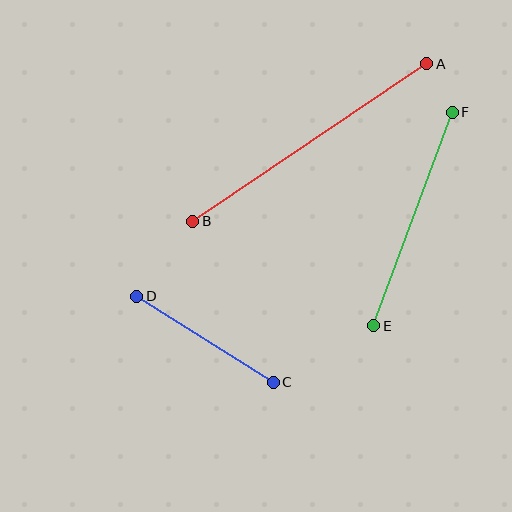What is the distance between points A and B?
The distance is approximately 282 pixels.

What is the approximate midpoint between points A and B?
The midpoint is at approximately (310, 143) pixels.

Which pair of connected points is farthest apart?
Points A and B are farthest apart.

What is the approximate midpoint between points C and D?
The midpoint is at approximately (205, 339) pixels.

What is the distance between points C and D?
The distance is approximately 161 pixels.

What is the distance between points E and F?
The distance is approximately 228 pixels.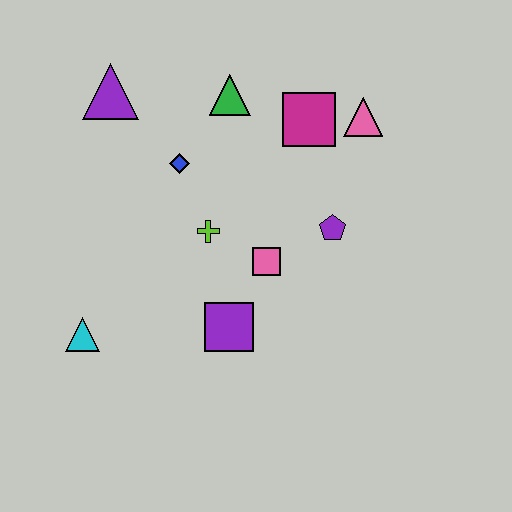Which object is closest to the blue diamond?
The lime cross is closest to the blue diamond.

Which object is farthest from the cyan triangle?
The pink triangle is farthest from the cyan triangle.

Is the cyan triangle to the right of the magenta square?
No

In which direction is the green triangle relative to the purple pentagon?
The green triangle is above the purple pentagon.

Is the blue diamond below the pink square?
No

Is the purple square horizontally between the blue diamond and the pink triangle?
Yes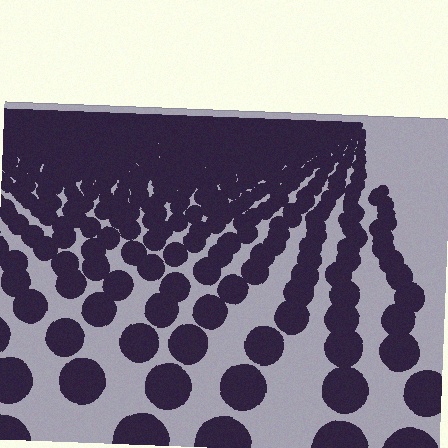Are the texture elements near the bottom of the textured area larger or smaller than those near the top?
Larger. Near the bottom, elements are closer to the viewer and appear at a bigger on-screen size.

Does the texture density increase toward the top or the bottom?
Density increases toward the top.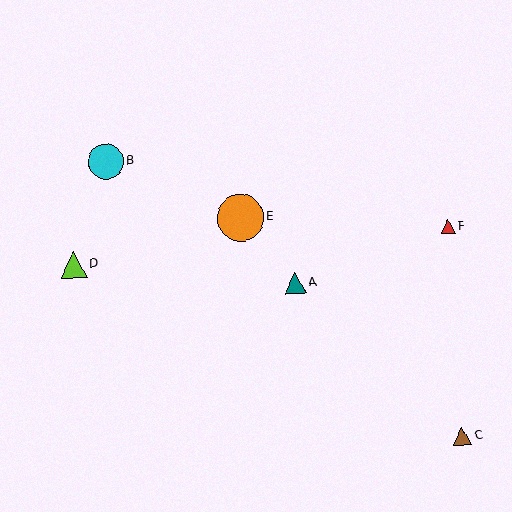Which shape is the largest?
The orange circle (labeled E) is the largest.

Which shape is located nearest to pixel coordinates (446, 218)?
The red triangle (labeled F) at (448, 227) is nearest to that location.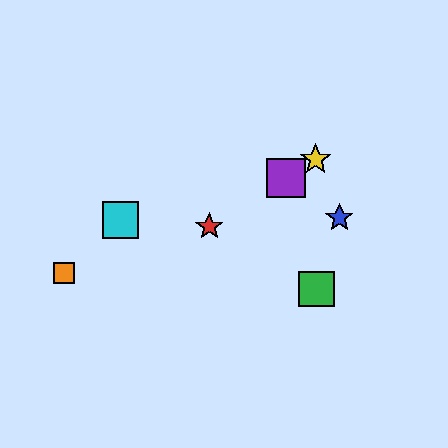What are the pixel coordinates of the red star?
The red star is at (209, 227).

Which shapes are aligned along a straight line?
The red star, the yellow star, the purple square are aligned along a straight line.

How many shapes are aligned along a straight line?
3 shapes (the red star, the yellow star, the purple square) are aligned along a straight line.